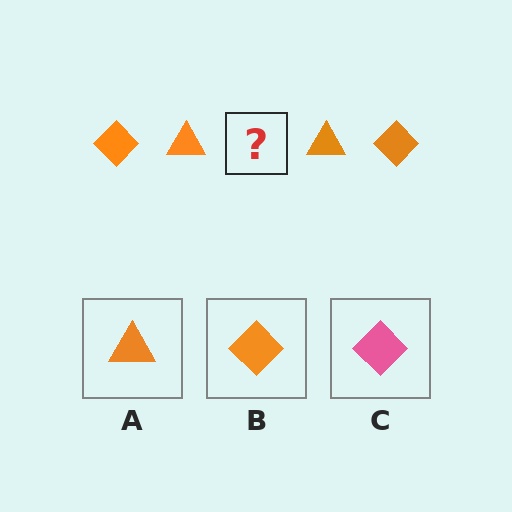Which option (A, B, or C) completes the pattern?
B.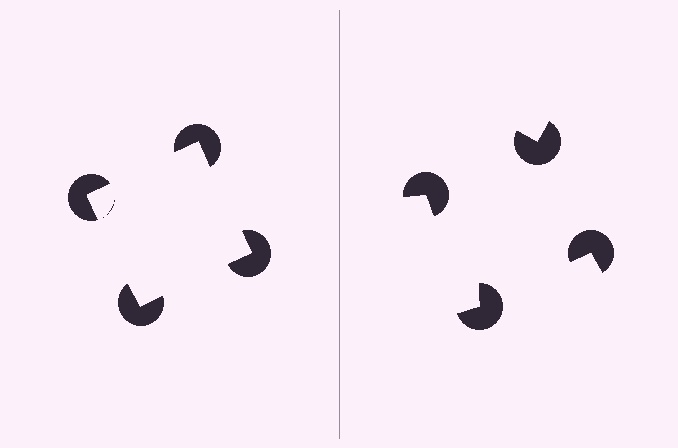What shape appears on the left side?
An illusory square.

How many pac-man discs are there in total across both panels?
8 — 4 on each side.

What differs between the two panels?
The pac-man discs are positioned identically on both sides; only the wedge orientations differ. On the left they align to a square; on the right they are misaligned.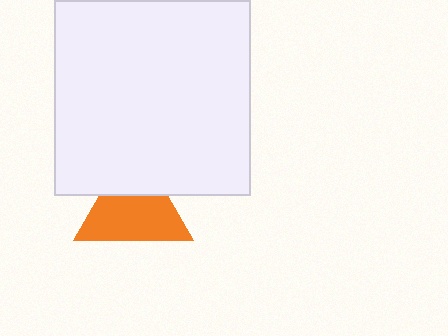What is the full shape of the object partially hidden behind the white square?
The partially hidden object is an orange triangle.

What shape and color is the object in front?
The object in front is a white square.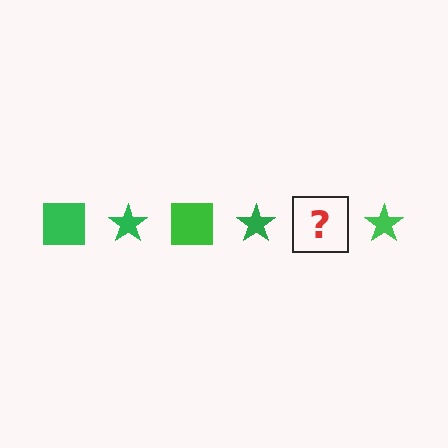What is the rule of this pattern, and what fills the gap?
The rule is that the pattern cycles through square, star shapes in green. The gap should be filled with a green square.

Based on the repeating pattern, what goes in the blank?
The blank should be a green square.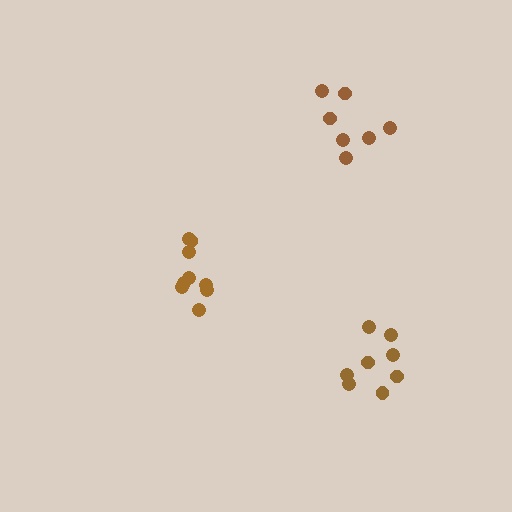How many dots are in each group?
Group 1: 9 dots, Group 2: 7 dots, Group 3: 8 dots (24 total).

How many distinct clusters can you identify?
There are 3 distinct clusters.